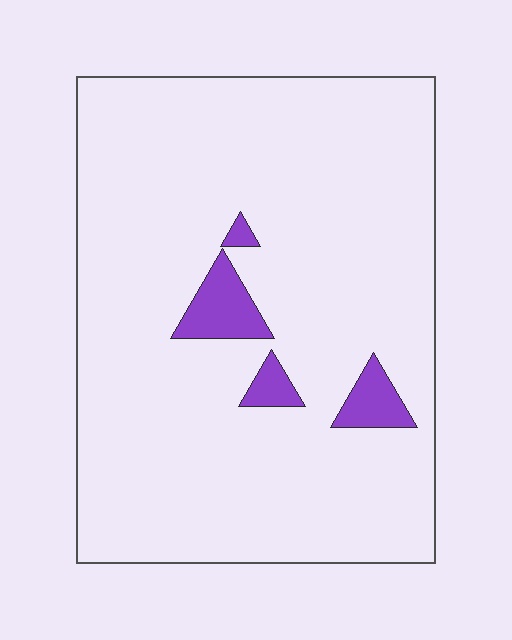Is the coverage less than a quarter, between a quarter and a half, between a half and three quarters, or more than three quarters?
Less than a quarter.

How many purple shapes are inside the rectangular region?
4.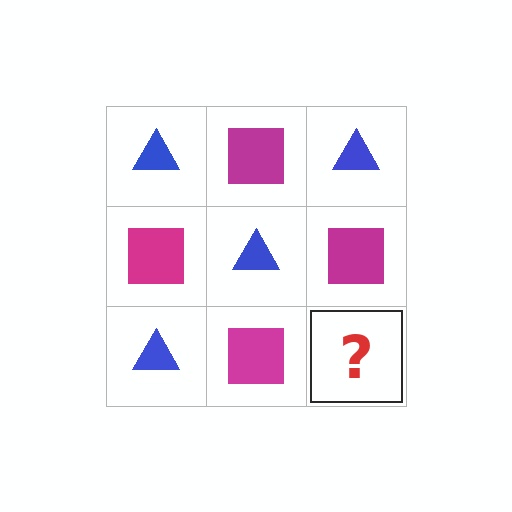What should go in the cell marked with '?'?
The missing cell should contain a blue triangle.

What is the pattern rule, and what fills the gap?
The rule is that it alternates blue triangle and magenta square in a checkerboard pattern. The gap should be filled with a blue triangle.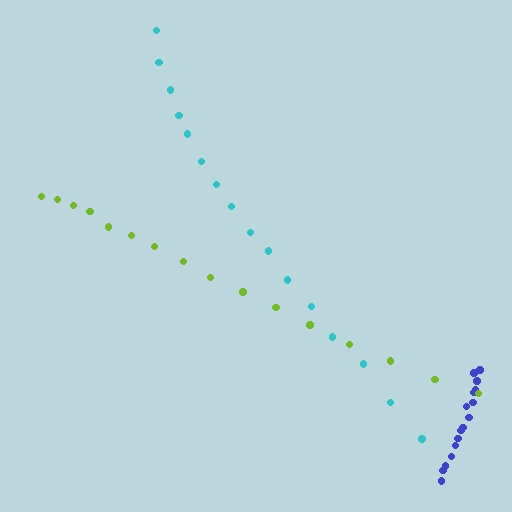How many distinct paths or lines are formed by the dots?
There are 3 distinct paths.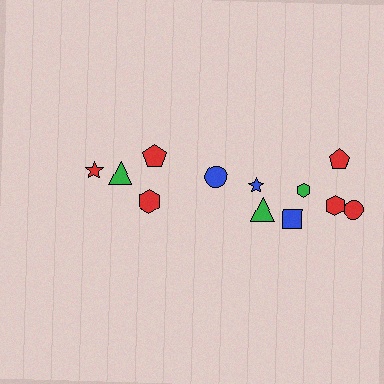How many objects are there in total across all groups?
There are 12 objects.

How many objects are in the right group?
There are 8 objects.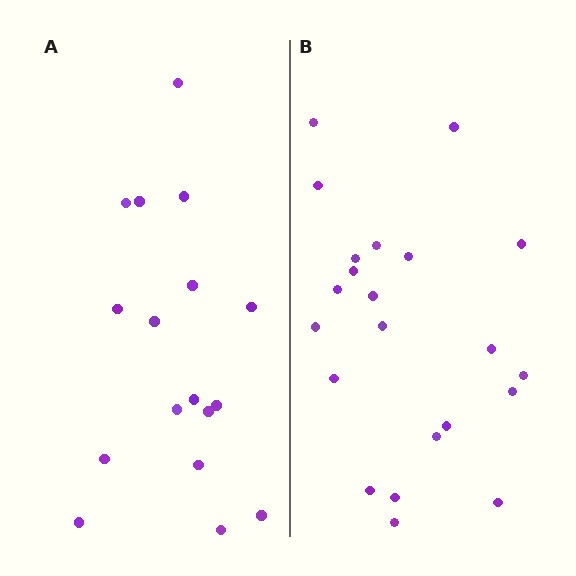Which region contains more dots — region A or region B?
Region B (the right region) has more dots.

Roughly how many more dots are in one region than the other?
Region B has about 5 more dots than region A.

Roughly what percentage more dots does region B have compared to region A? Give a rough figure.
About 30% more.